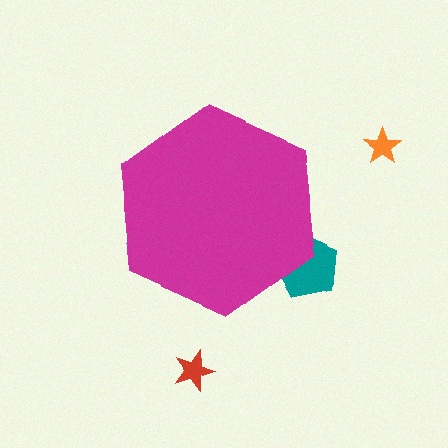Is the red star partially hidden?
No, the red star is fully visible.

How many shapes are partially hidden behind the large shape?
1 shape is partially hidden.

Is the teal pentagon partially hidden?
Yes, the teal pentagon is partially hidden behind the magenta hexagon.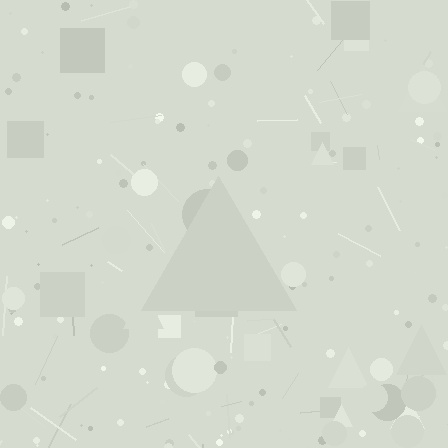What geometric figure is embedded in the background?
A triangle is embedded in the background.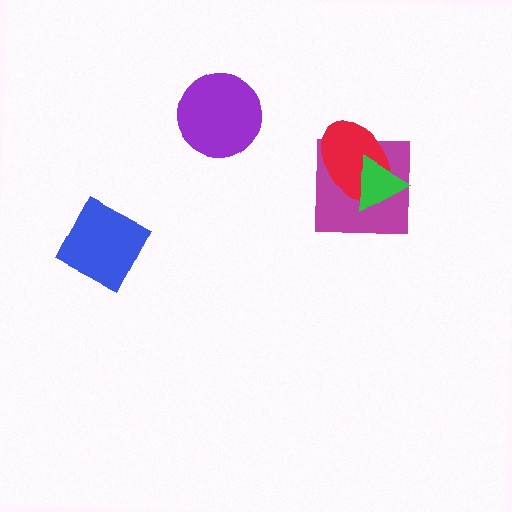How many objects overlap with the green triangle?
2 objects overlap with the green triangle.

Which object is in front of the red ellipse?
The green triangle is in front of the red ellipse.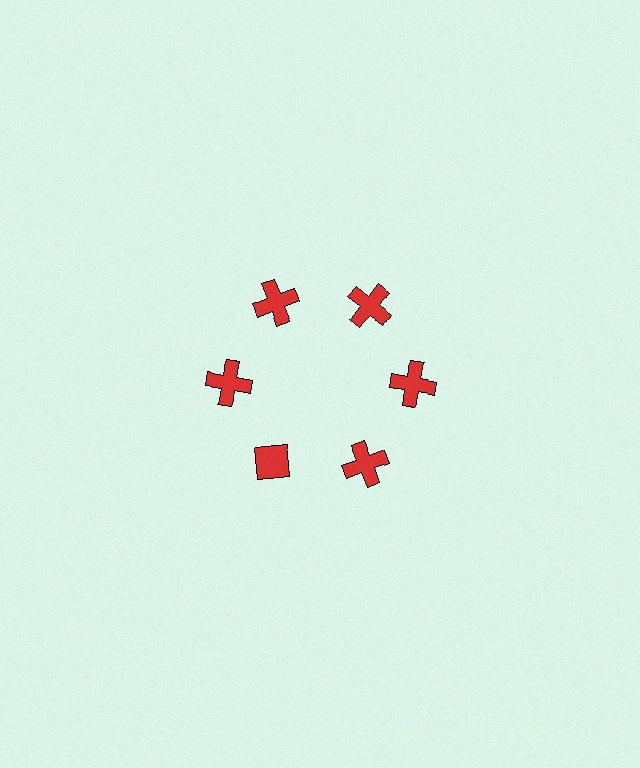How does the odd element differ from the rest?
It has a different shape: diamond instead of cross.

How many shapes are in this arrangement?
There are 6 shapes arranged in a ring pattern.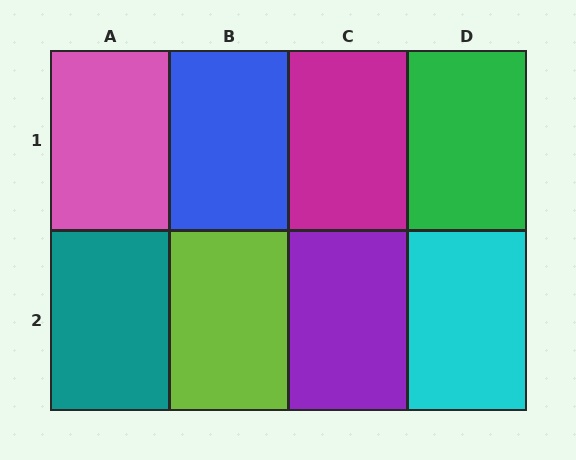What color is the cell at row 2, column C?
Purple.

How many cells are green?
1 cell is green.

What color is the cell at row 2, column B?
Lime.